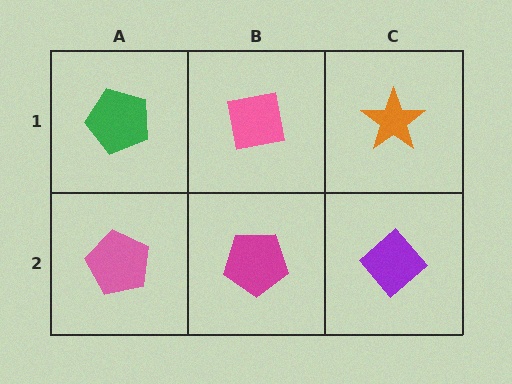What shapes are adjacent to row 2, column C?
An orange star (row 1, column C), a magenta pentagon (row 2, column B).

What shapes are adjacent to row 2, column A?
A green pentagon (row 1, column A), a magenta pentagon (row 2, column B).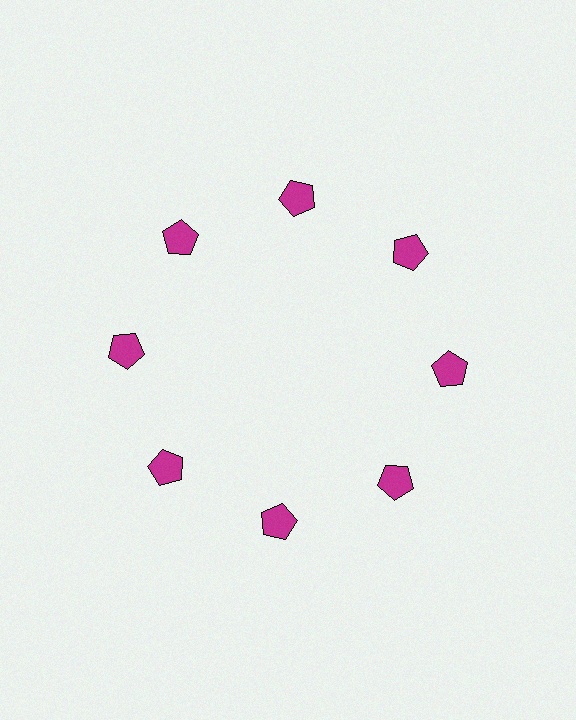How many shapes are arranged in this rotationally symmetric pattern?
There are 8 shapes, arranged in 8 groups of 1.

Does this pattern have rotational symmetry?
Yes, this pattern has 8-fold rotational symmetry. It looks the same after rotating 45 degrees around the center.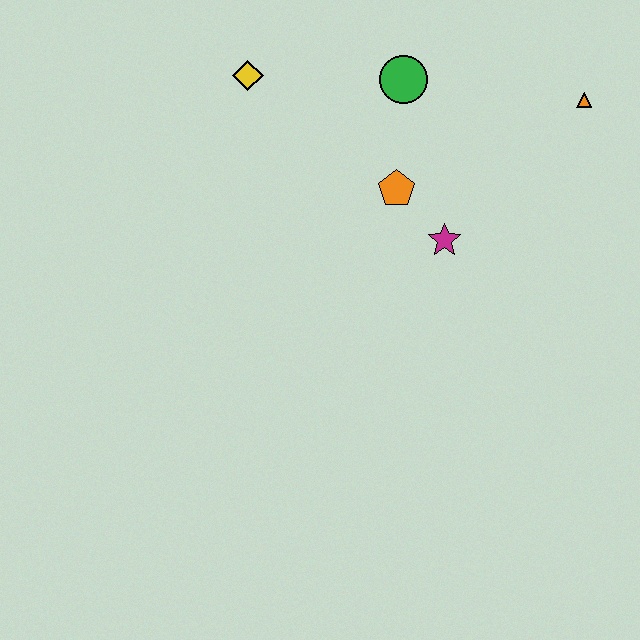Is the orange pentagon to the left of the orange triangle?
Yes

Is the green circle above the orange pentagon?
Yes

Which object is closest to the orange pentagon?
The magenta star is closest to the orange pentagon.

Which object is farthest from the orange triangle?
The yellow diamond is farthest from the orange triangle.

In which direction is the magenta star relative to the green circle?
The magenta star is below the green circle.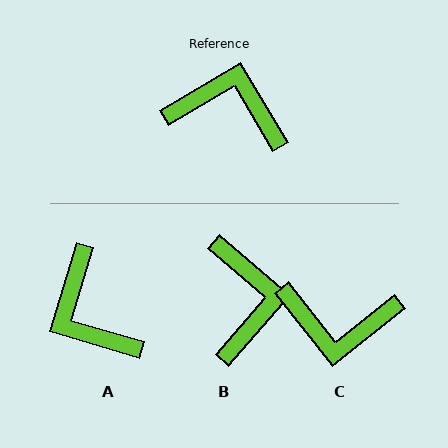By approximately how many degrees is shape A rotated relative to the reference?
Approximately 132 degrees counter-clockwise.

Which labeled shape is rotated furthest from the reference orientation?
C, about 172 degrees away.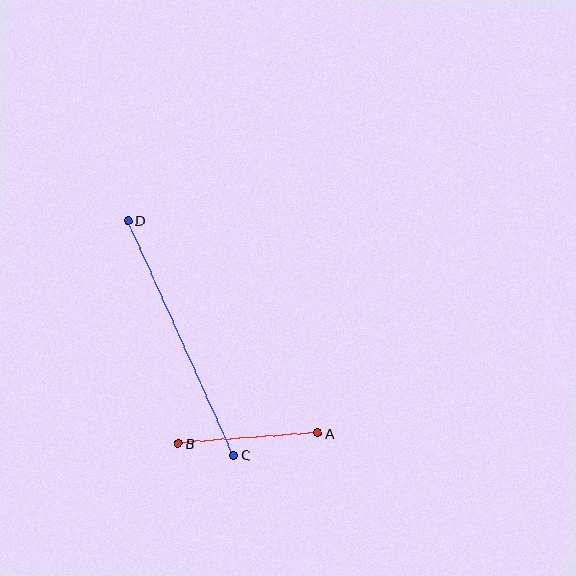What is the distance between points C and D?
The distance is approximately 257 pixels.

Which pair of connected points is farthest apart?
Points C and D are farthest apart.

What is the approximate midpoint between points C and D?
The midpoint is at approximately (181, 338) pixels.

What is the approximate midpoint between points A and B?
The midpoint is at approximately (248, 438) pixels.